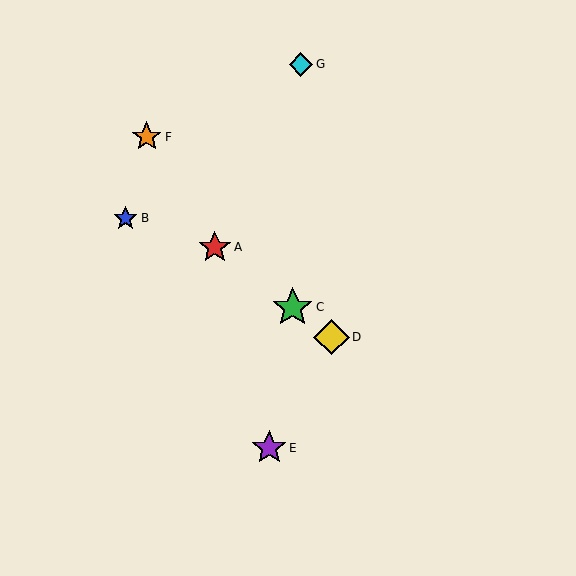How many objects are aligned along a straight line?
3 objects (A, C, D) are aligned along a straight line.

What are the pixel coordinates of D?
Object D is at (332, 337).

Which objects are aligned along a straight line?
Objects A, C, D are aligned along a straight line.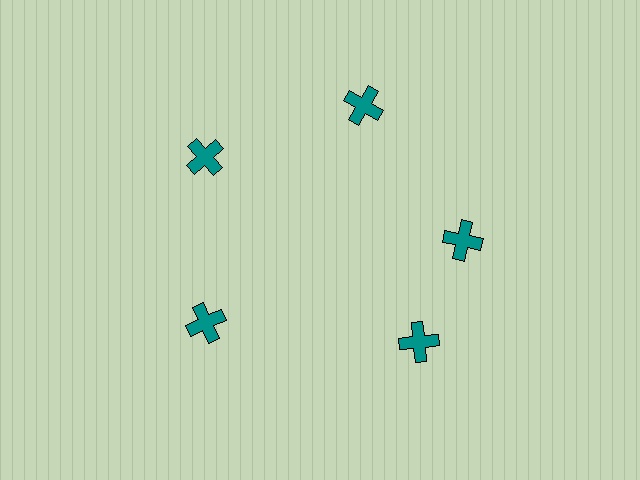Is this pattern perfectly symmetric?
No. The 5 teal crosses are arranged in a ring, but one element near the 5 o'clock position is rotated out of alignment along the ring, breaking the 5-fold rotational symmetry.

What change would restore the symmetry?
The symmetry would be restored by rotating it back into even spacing with its neighbors so that all 5 crosses sit at equal angles and equal distance from the center.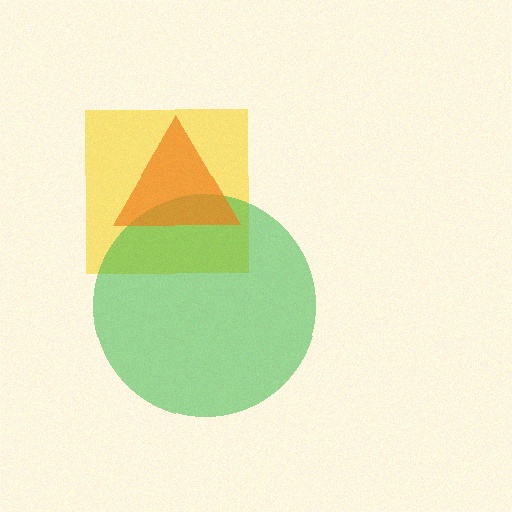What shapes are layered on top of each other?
The layered shapes are: a yellow square, a green circle, an orange triangle.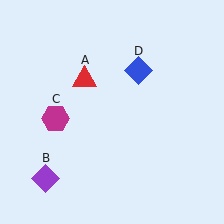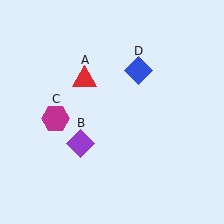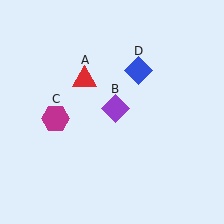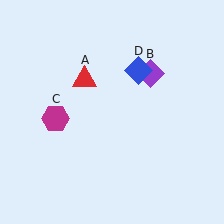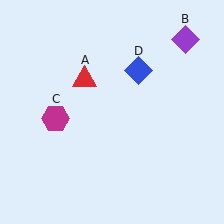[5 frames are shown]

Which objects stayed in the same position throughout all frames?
Red triangle (object A) and magenta hexagon (object C) and blue diamond (object D) remained stationary.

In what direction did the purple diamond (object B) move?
The purple diamond (object B) moved up and to the right.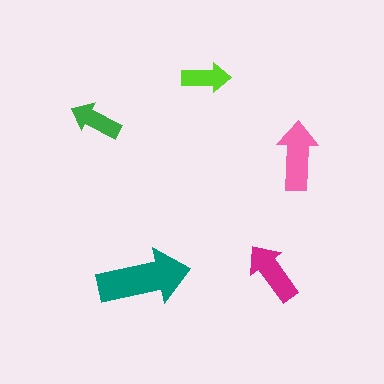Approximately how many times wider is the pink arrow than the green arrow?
About 1.5 times wider.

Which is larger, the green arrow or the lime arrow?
The green one.